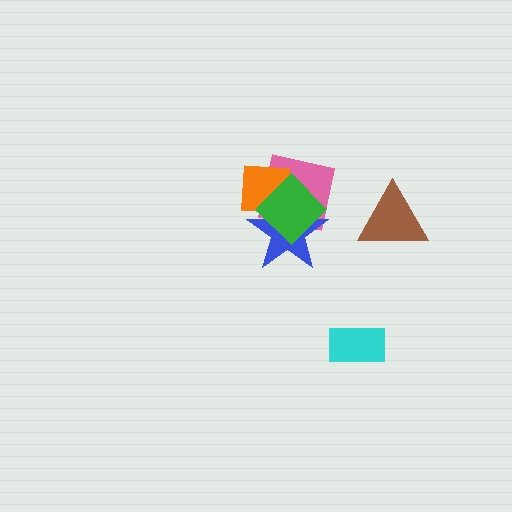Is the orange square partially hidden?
Yes, it is partially covered by another shape.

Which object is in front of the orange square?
The green diamond is in front of the orange square.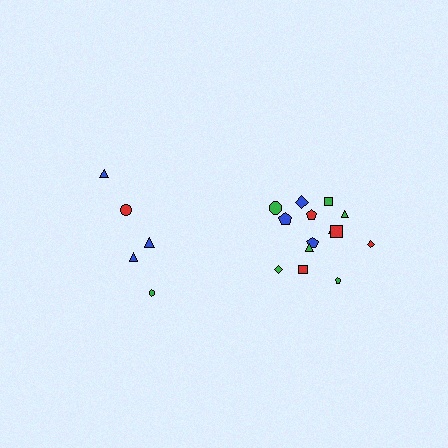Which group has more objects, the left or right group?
The right group.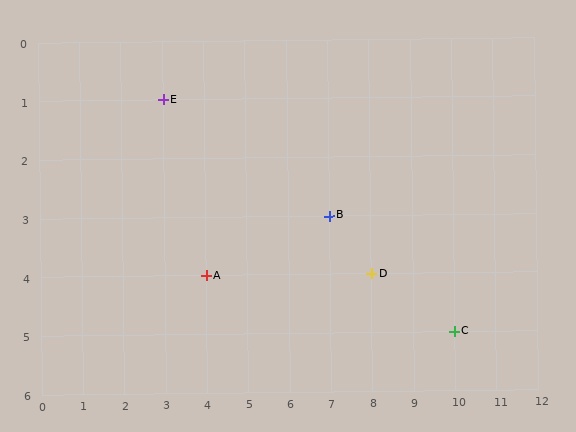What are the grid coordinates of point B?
Point B is at grid coordinates (7, 3).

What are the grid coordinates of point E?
Point E is at grid coordinates (3, 1).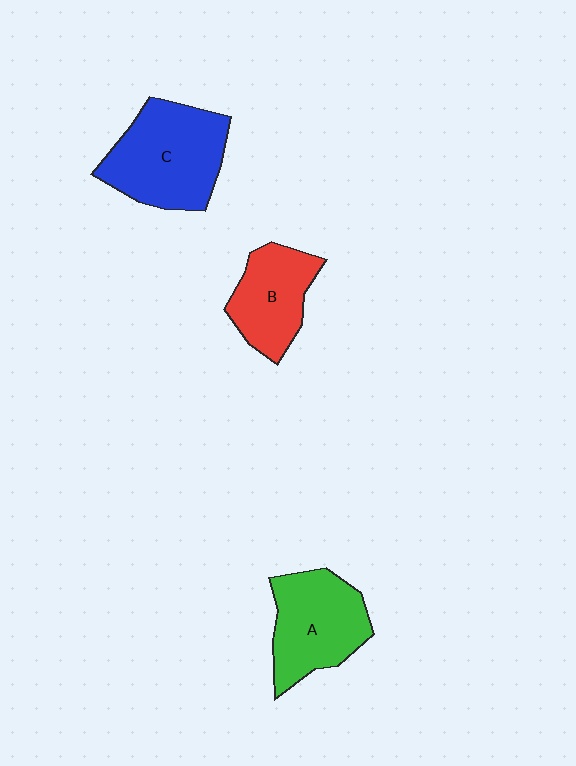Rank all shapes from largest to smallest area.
From largest to smallest: C (blue), A (green), B (red).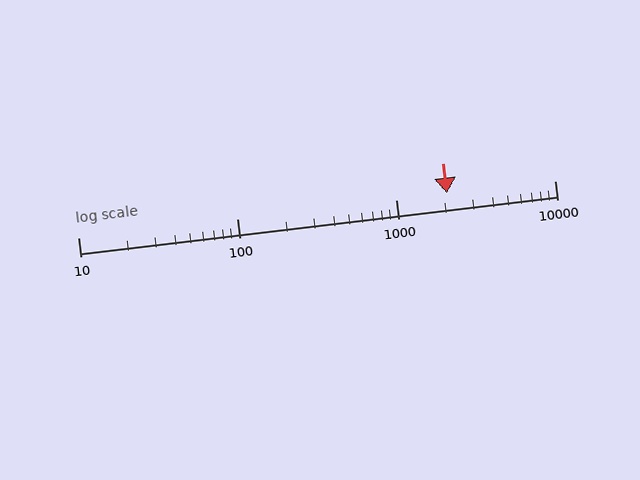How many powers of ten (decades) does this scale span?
The scale spans 3 decades, from 10 to 10000.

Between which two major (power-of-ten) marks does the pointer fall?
The pointer is between 1000 and 10000.